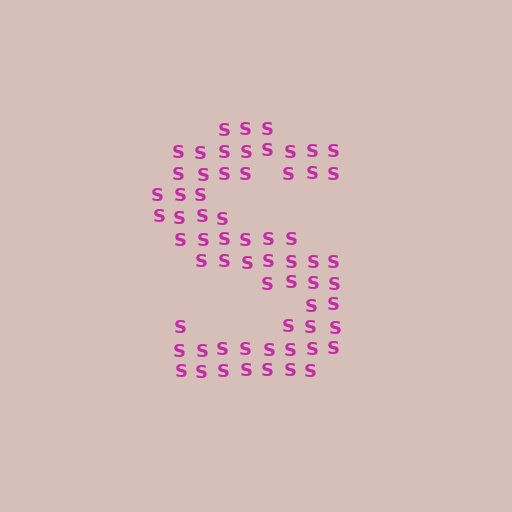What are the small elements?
The small elements are letter S's.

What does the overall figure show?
The overall figure shows the letter S.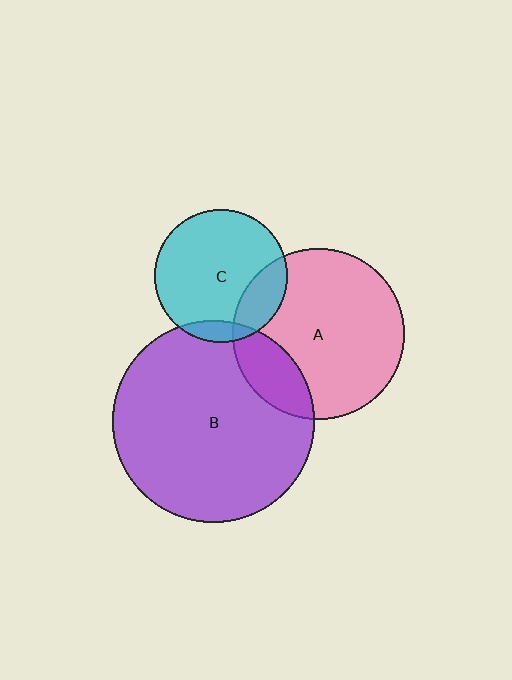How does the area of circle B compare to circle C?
Approximately 2.3 times.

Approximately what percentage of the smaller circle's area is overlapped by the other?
Approximately 10%.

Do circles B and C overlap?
Yes.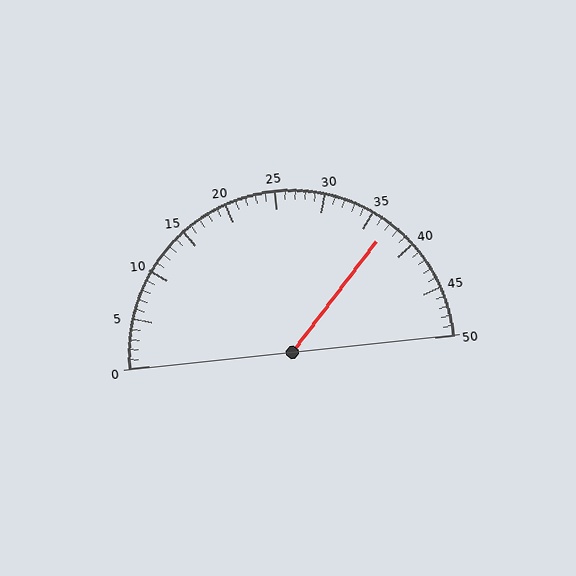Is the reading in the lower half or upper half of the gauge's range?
The reading is in the upper half of the range (0 to 50).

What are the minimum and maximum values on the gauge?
The gauge ranges from 0 to 50.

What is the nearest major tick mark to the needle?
The nearest major tick mark is 35.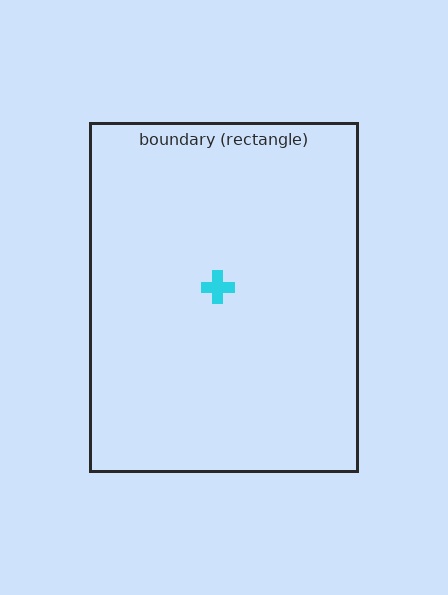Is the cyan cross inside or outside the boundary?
Inside.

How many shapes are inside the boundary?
1 inside, 0 outside.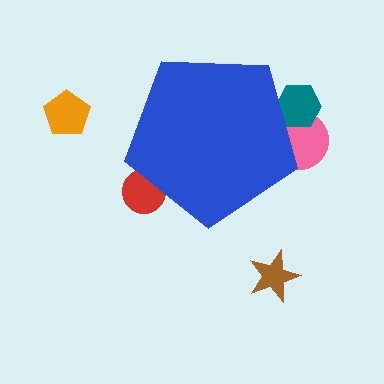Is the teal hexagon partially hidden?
Yes, the teal hexagon is partially hidden behind the blue pentagon.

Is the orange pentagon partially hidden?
No, the orange pentagon is fully visible.